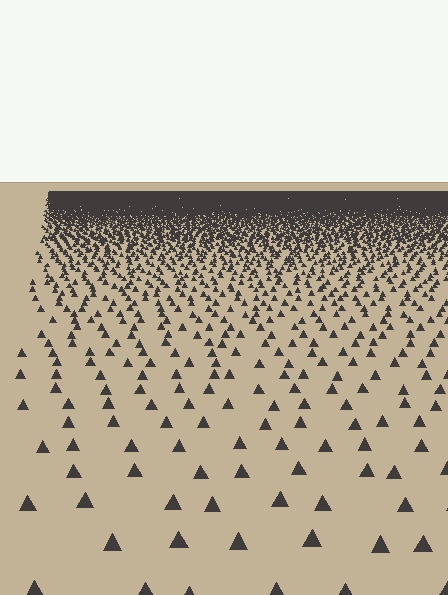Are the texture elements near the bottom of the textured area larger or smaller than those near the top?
Larger. Near the bottom, elements are closer to the viewer and appear at a bigger on-screen size.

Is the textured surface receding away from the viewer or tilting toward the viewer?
The surface is receding away from the viewer. Texture elements get smaller and denser toward the top.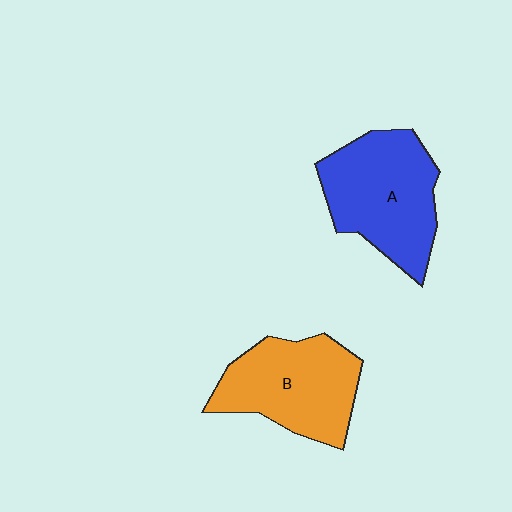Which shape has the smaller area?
Shape B (orange).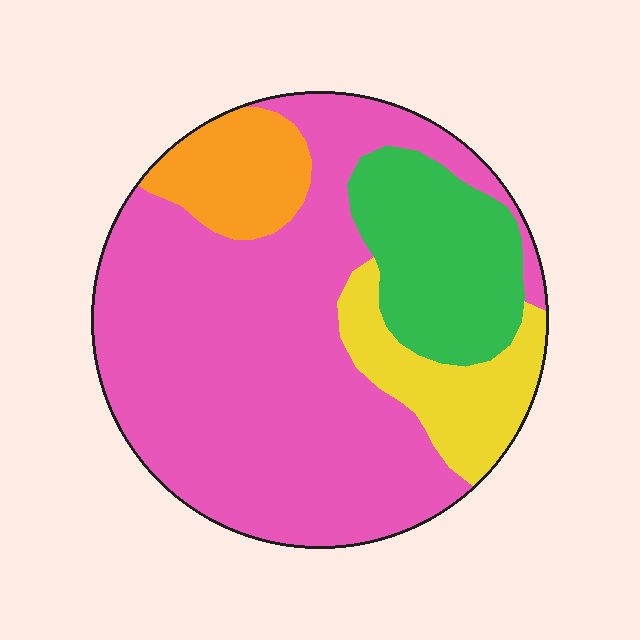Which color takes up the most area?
Pink, at roughly 60%.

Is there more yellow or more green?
Green.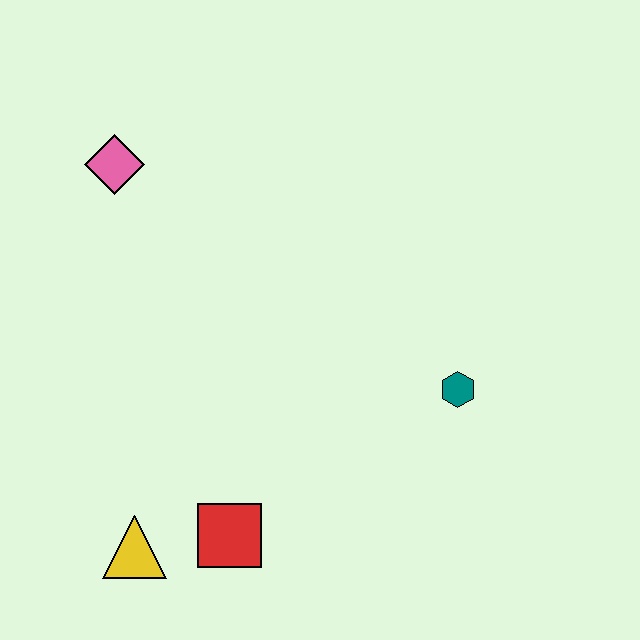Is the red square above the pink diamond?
No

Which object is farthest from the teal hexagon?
The pink diamond is farthest from the teal hexagon.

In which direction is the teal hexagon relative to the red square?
The teal hexagon is to the right of the red square.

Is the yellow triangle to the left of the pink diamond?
No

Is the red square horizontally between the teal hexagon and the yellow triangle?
Yes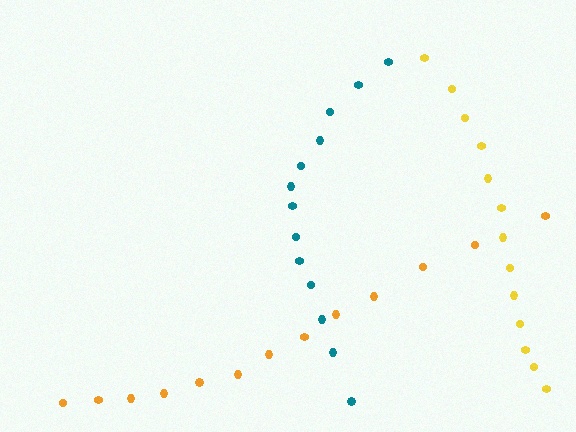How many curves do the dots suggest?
There are 3 distinct paths.